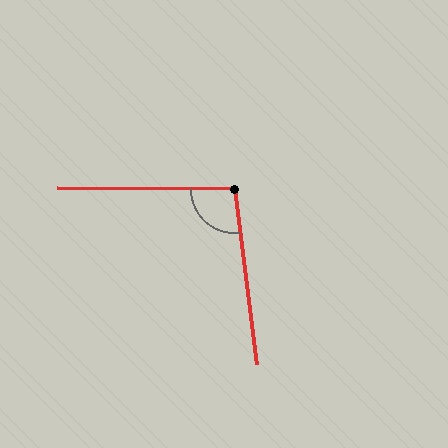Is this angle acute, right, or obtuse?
It is obtuse.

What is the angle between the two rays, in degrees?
Approximately 97 degrees.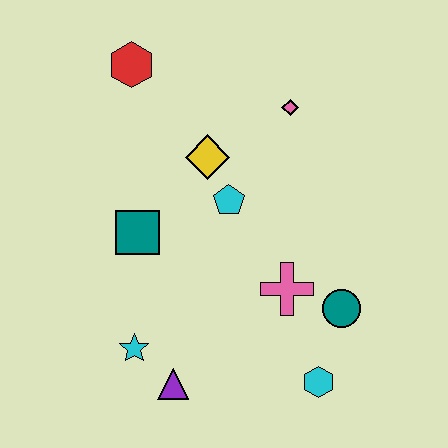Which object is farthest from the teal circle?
The red hexagon is farthest from the teal circle.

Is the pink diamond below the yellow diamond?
No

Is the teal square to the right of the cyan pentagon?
No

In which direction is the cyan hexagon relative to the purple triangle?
The cyan hexagon is to the right of the purple triangle.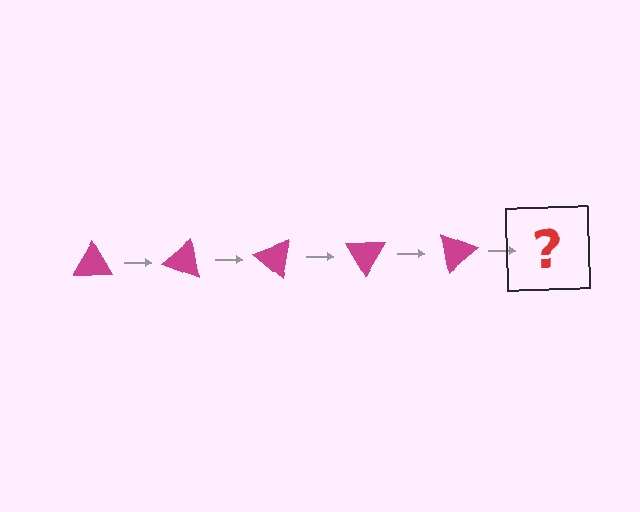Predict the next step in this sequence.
The next step is a magenta triangle rotated 100 degrees.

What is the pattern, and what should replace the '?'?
The pattern is that the triangle rotates 20 degrees each step. The '?' should be a magenta triangle rotated 100 degrees.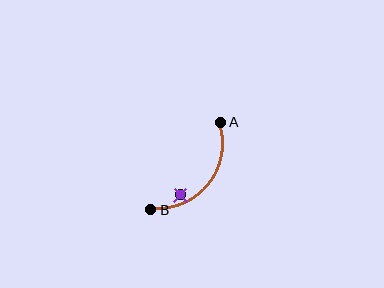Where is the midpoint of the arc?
The arc midpoint is the point on the curve farthest from the straight line joining A and B. It sits below and to the right of that line.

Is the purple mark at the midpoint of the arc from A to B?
No — the purple mark does not lie on the arc at all. It sits slightly inside the curve.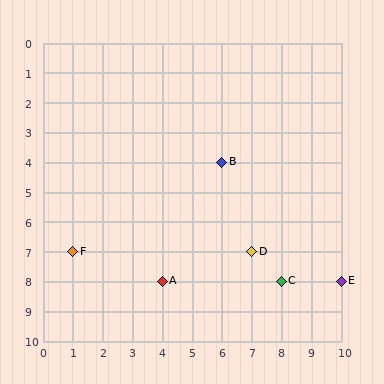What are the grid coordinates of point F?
Point F is at grid coordinates (1, 7).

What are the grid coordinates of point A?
Point A is at grid coordinates (4, 8).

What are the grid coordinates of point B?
Point B is at grid coordinates (6, 4).